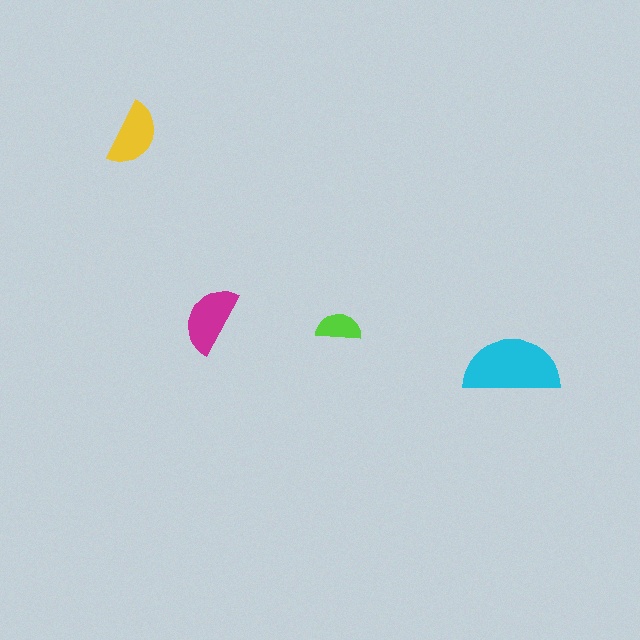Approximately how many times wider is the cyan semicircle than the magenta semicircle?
About 1.5 times wider.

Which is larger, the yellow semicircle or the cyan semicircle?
The cyan one.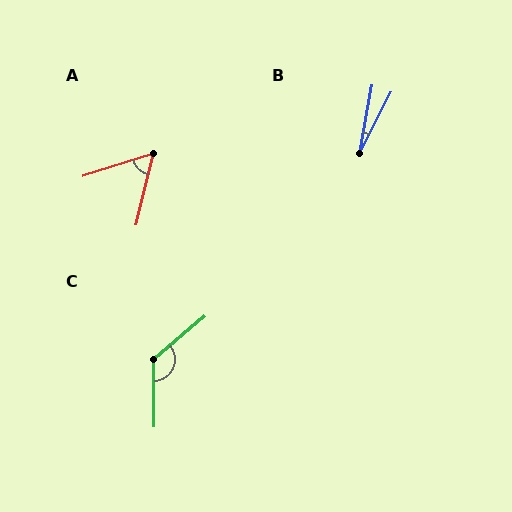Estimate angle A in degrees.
Approximately 58 degrees.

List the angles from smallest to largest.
B (17°), A (58°), C (129°).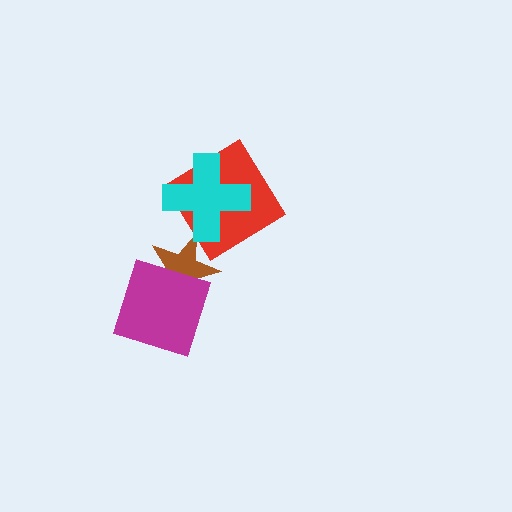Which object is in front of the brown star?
The magenta square is in front of the brown star.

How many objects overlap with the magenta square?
1 object overlaps with the magenta square.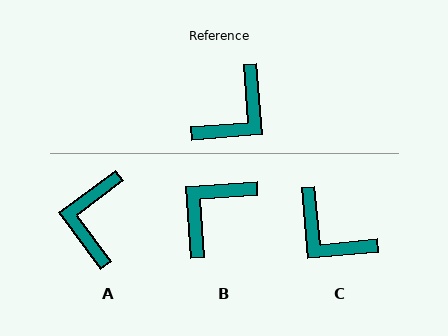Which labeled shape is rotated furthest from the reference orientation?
B, about 179 degrees away.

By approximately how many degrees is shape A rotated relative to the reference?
Approximately 148 degrees clockwise.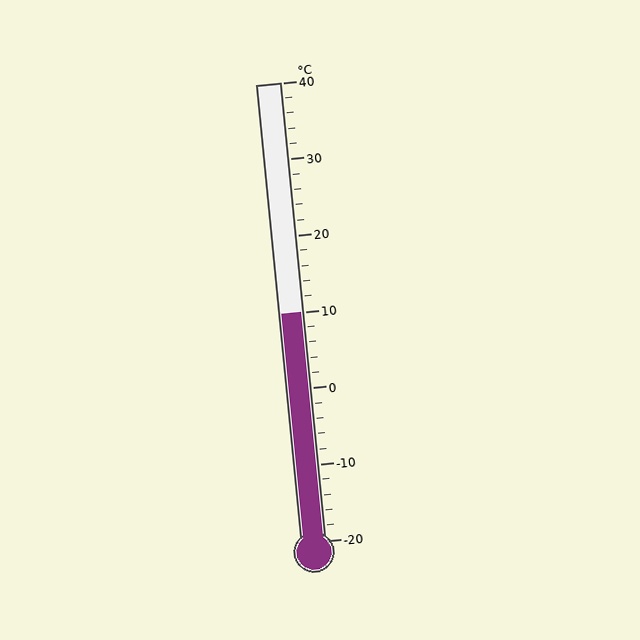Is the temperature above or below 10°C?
The temperature is at 10°C.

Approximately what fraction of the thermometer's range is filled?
The thermometer is filled to approximately 50% of its range.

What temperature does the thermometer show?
The thermometer shows approximately 10°C.